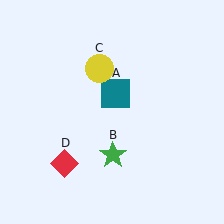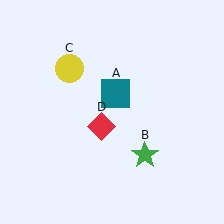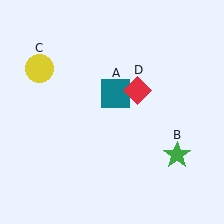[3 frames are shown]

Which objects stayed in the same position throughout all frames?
Teal square (object A) remained stationary.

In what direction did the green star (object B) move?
The green star (object B) moved right.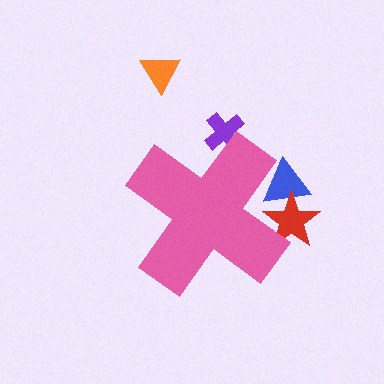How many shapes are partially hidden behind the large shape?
3 shapes are partially hidden.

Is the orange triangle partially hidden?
No, the orange triangle is fully visible.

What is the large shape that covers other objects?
A pink cross.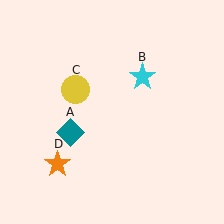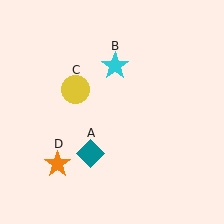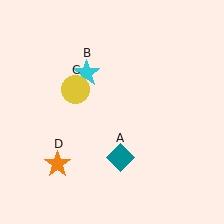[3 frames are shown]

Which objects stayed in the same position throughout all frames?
Yellow circle (object C) and orange star (object D) remained stationary.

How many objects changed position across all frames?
2 objects changed position: teal diamond (object A), cyan star (object B).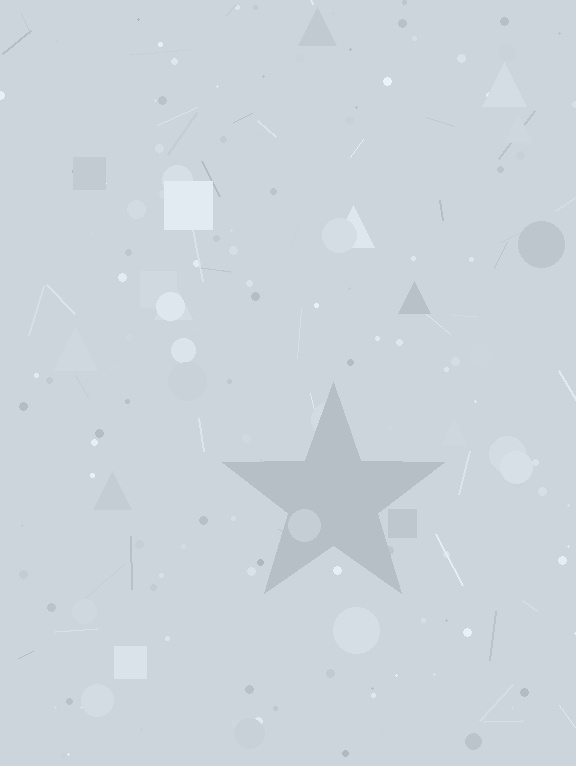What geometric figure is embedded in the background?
A star is embedded in the background.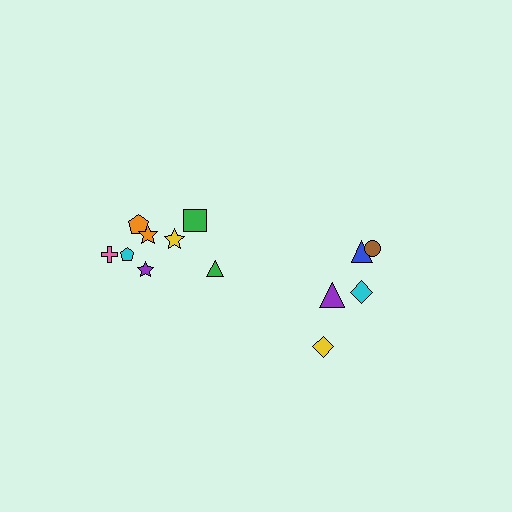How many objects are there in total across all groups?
There are 13 objects.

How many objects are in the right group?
There are 5 objects.